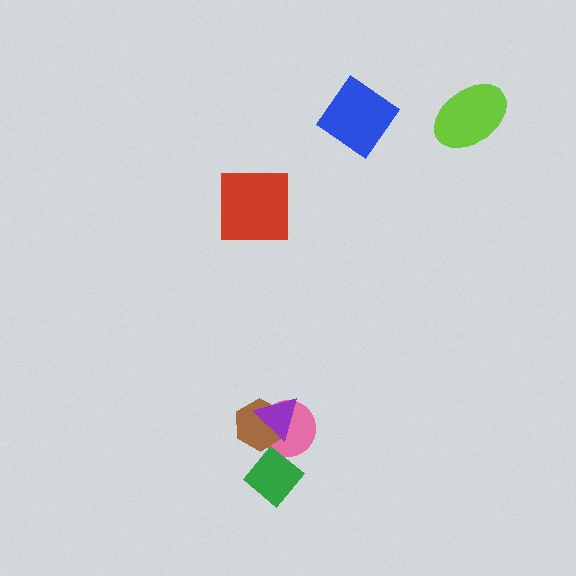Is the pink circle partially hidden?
Yes, it is partially covered by another shape.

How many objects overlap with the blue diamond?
0 objects overlap with the blue diamond.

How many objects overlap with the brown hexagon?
2 objects overlap with the brown hexagon.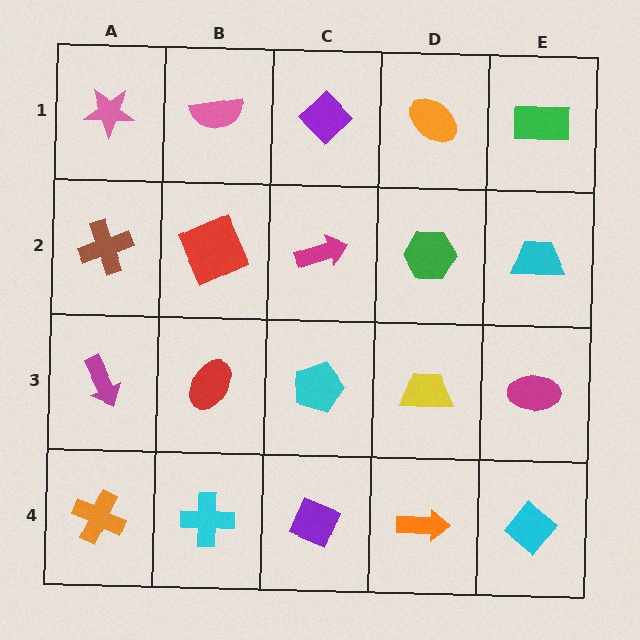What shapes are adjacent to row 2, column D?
An orange ellipse (row 1, column D), a yellow trapezoid (row 3, column D), a magenta arrow (row 2, column C), a cyan trapezoid (row 2, column E).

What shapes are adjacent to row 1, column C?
A magenta arrow (row 2, column C), a pink semicircle (row 1, column B), an orange ellipse (row 1, column D).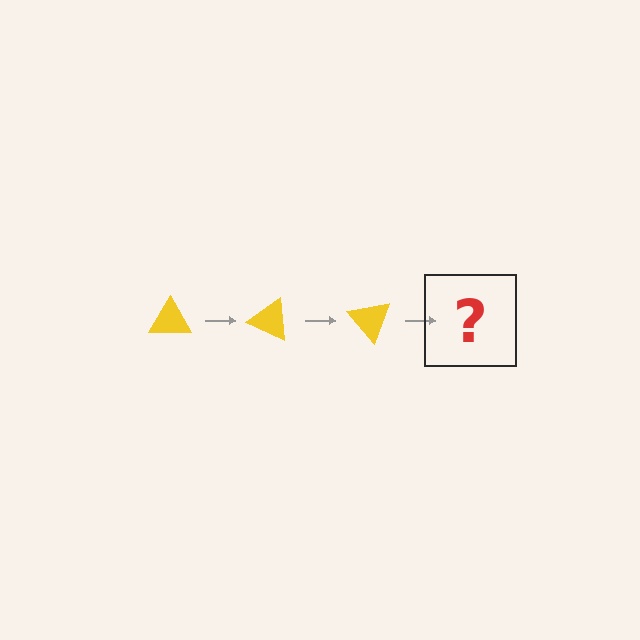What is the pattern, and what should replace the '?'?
The pattern is that the triangle rotates 25 degrees each step. The '?' should be a yellow triangle rotated 75 degrees.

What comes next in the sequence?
The next element should be a yellow triangle rotated 75 degrees.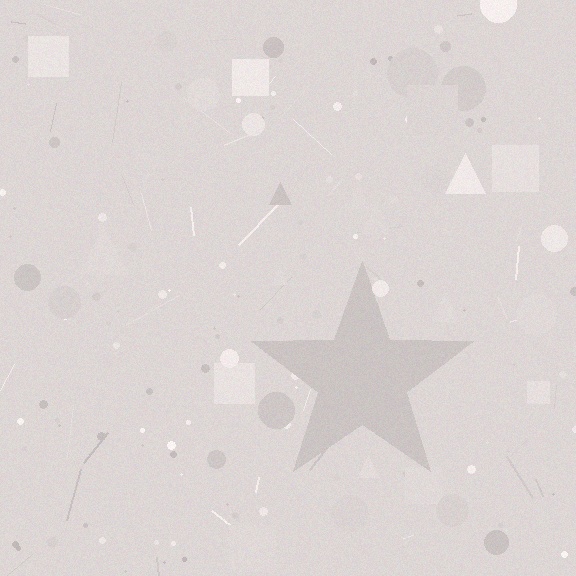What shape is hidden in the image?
A star is hidden in the image.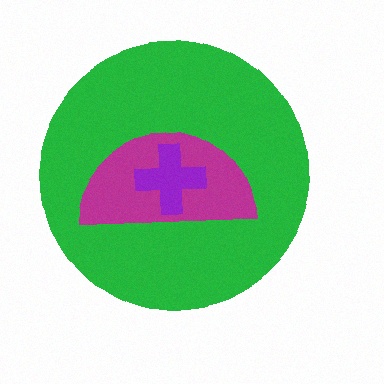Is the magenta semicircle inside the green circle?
Yes.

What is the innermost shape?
The purple cross.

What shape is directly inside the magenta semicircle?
The purple cross.